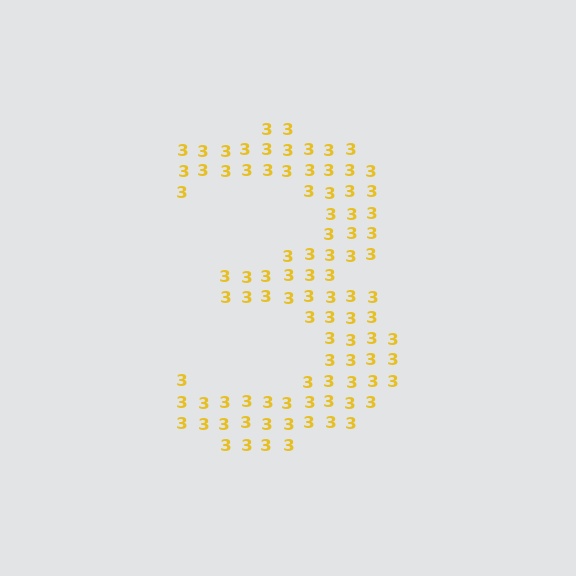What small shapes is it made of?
It is made of small digit 3's.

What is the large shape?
The large shape is the digit 3.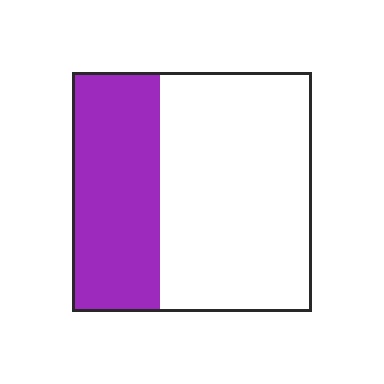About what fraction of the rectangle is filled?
About three eighths (3/8).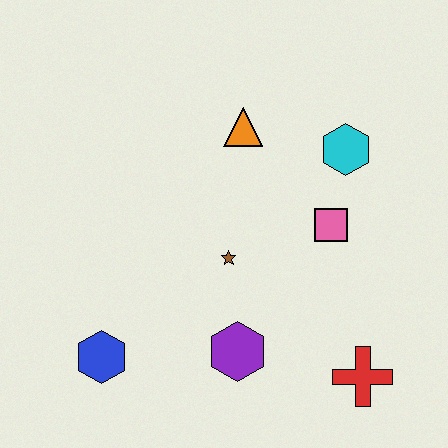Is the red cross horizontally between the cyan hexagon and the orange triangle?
No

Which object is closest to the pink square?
The cyan hexagon is closest to the pink square.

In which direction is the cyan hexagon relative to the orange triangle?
The cyan hexagon is to the right of the orange triangle.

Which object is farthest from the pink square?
The blue hexagon is farthest from the pink square.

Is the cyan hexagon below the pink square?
No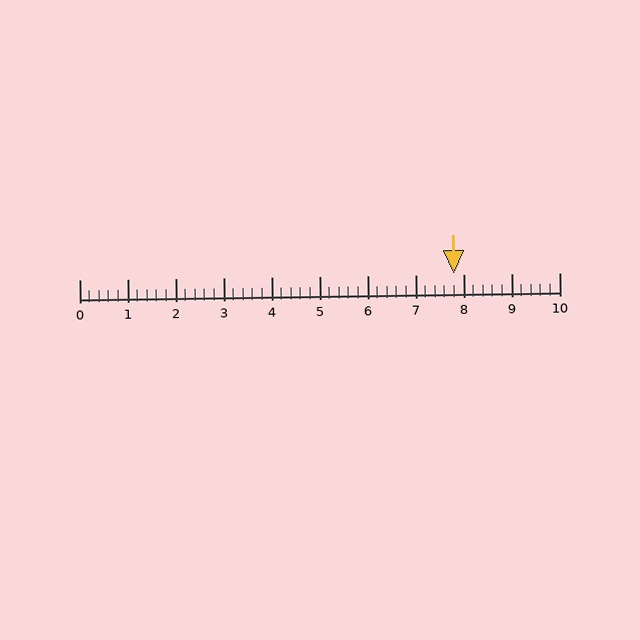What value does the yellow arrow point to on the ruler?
The yellow arrow points to approximately 7.8.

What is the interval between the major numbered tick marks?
The major tick marks are spaced 1 units apart.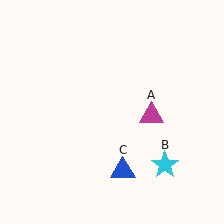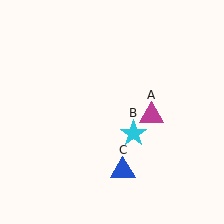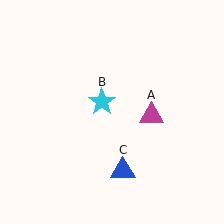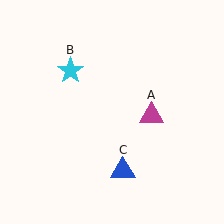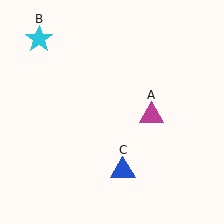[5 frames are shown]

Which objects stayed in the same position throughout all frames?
Magenta triangle (object A) and blue triangle (object C) remained stationary.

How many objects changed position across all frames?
1 object changed position: cyan star (object B).